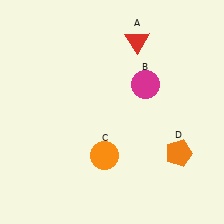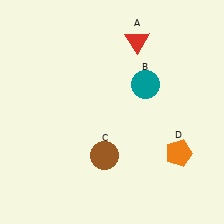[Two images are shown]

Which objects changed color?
B changed from magenta to teal. C changed from orange to brown.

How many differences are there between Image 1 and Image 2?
There are 2 differences between the two images.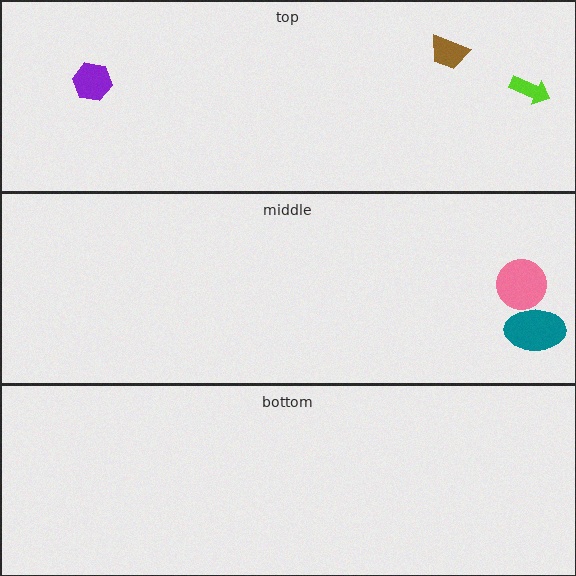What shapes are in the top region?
The brown trapezoid, the purple hexagon, the lime arrow.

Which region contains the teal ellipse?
The middle region.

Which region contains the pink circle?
The middle region.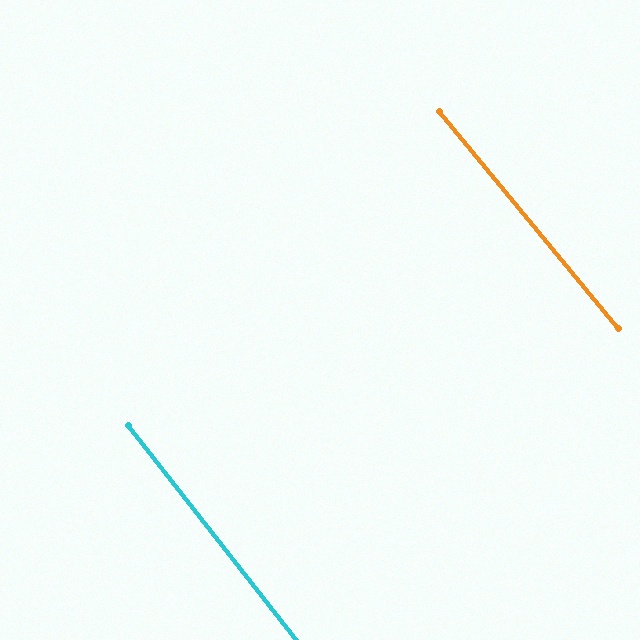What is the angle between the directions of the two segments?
Approximately 2 degrees.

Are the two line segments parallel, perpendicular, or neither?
Parallel — their directions differ by only 1.6°.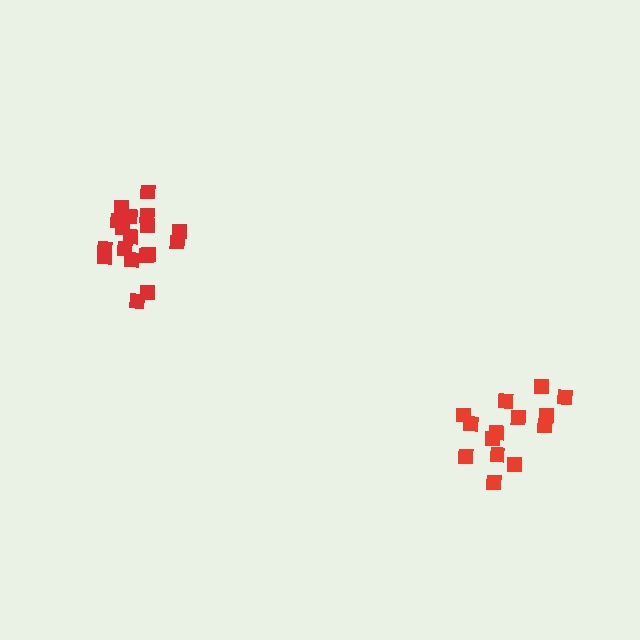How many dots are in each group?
Group 1: 14 dots, Group 2: 18 dots (32 total).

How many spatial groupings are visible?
There are 2 spatial groupings.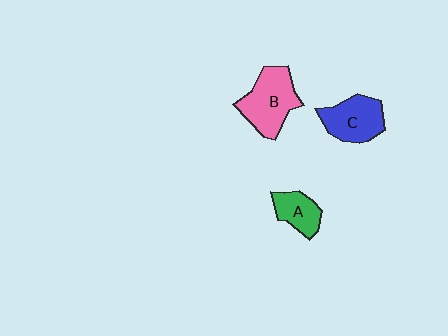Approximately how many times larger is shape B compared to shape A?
Approximately 1.8 times.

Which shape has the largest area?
Shape B (pink).